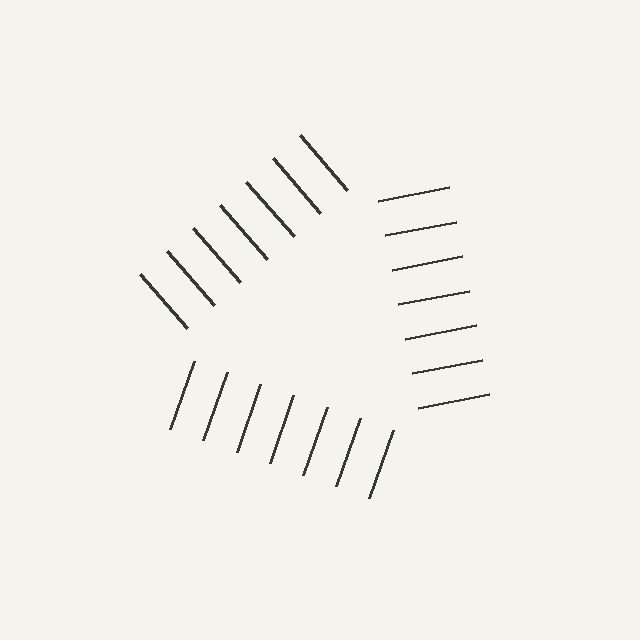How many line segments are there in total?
21 — 7 along each of the 3 edges.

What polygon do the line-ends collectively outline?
An illusory triangle — the line segments terminate on its edges but no continuous stroke is drawn.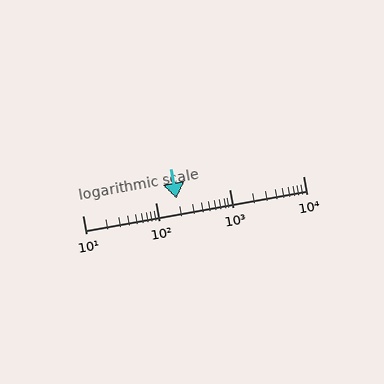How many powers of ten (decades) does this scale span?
The scale spans 3 decades, from 10 to 10000.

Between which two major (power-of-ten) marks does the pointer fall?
The pointer is between 100 and 1000.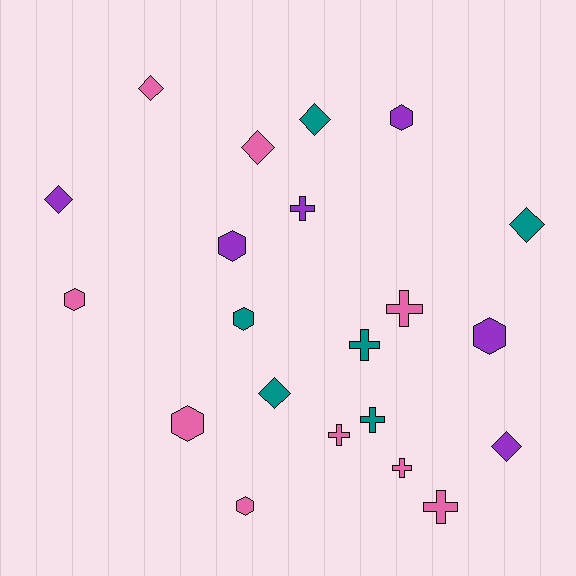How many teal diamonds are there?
There are 3 teal diamonds.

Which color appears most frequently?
Pink, with 9 objects.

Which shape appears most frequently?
Cross, with 7 objects.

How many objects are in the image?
There are 21 objects.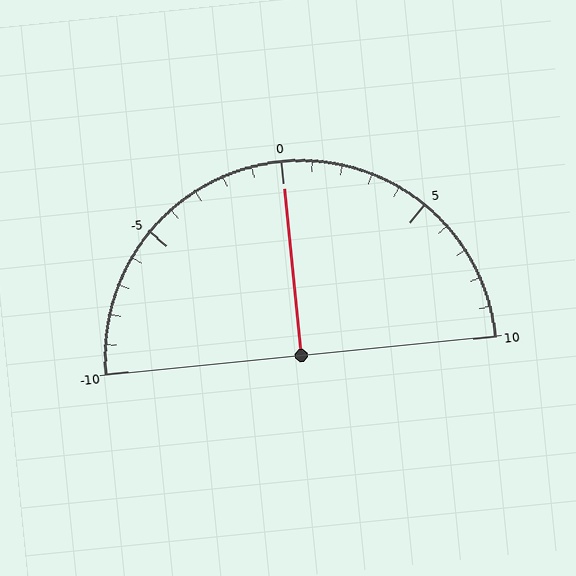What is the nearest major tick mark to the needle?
The nearest major tick mark is 0.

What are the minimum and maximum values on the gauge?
The gauge ranges from -10 to 10.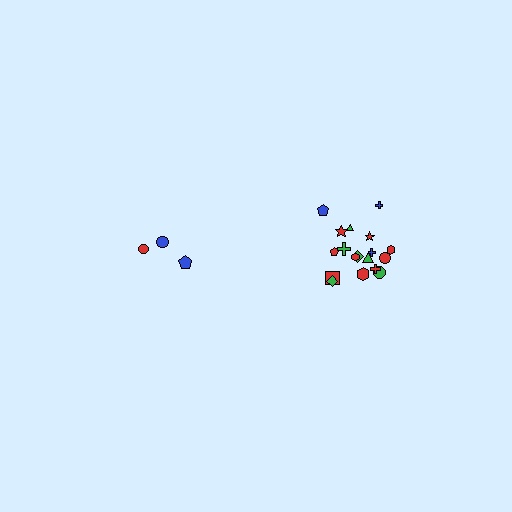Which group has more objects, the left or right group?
The right group.